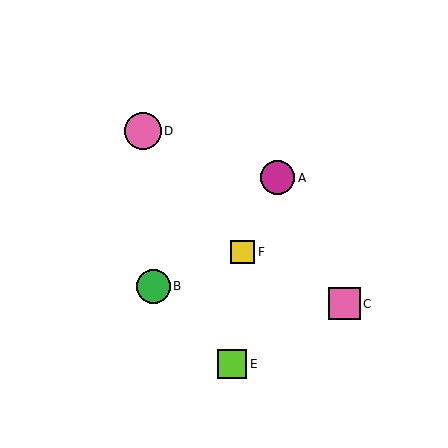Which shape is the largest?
The pink circle (labeled D) is the largest.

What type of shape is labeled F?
Shape F is a yellow square.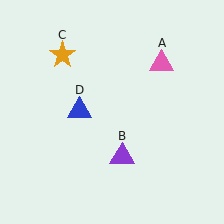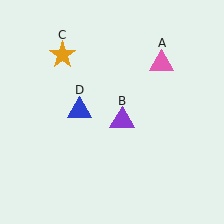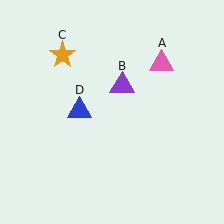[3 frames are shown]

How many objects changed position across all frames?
1 object changed position: purple triangle (object B).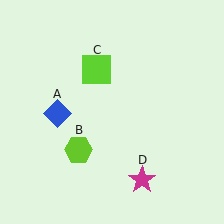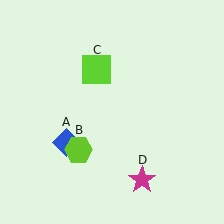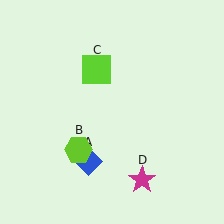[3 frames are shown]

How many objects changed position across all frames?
1 object changed position: blue diamond (object A).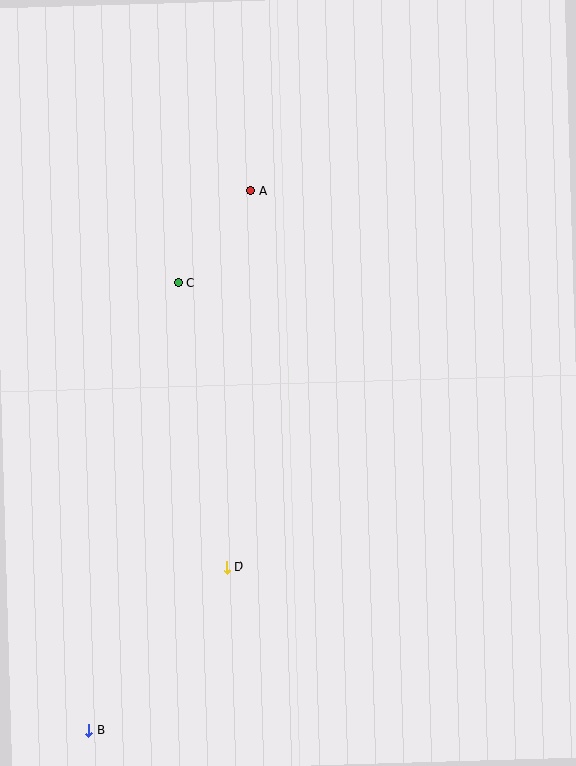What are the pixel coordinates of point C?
Point C is at (178, 283).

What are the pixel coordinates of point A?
Point A is at (251, 191).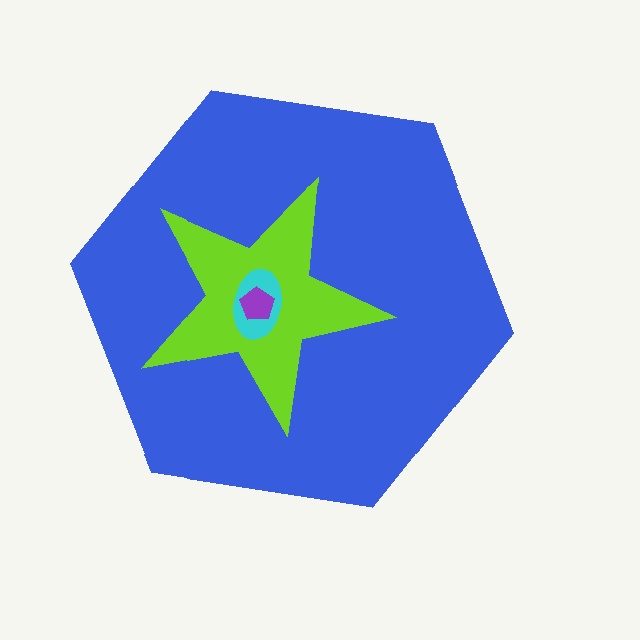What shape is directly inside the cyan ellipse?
The purple pentagon.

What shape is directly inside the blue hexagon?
The lime star.